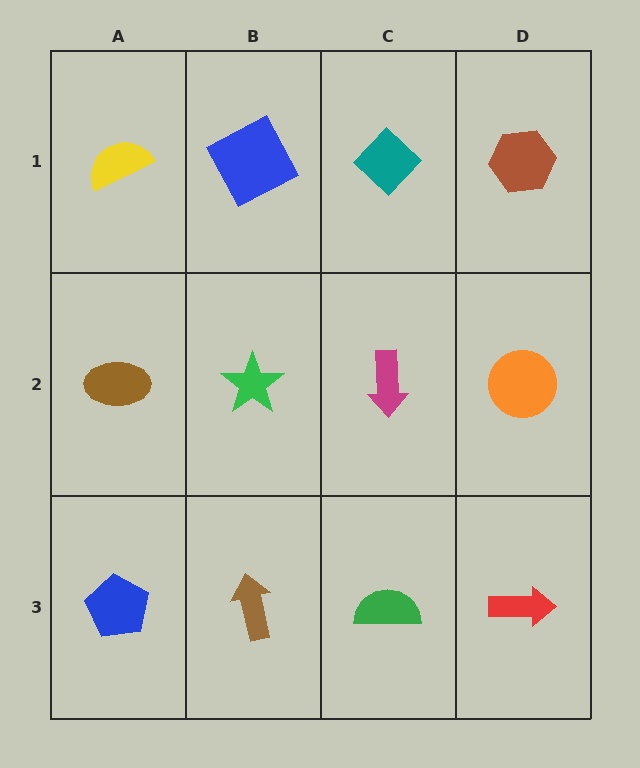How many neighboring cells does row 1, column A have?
2.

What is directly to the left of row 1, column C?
A blue square.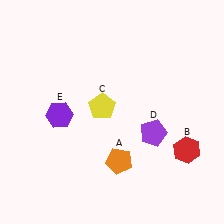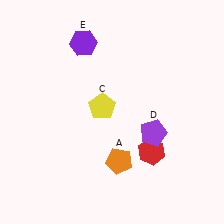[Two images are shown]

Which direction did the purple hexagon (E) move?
The purple hexagon (E) moved up.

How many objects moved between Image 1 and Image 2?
2 objects moved between the two images.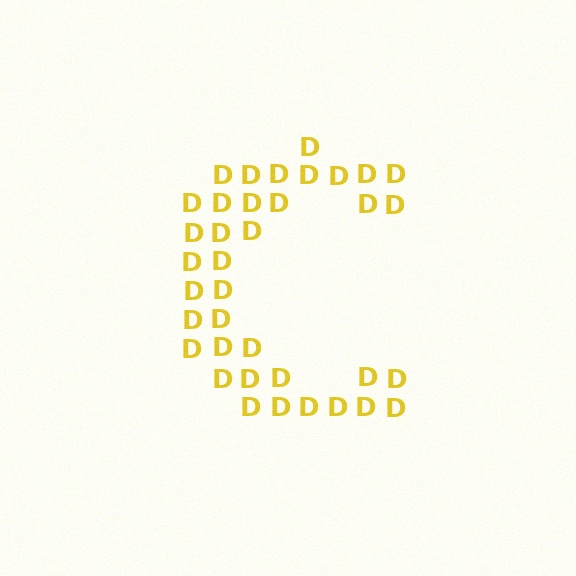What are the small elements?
The small elements are letter D's.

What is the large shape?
The large shape is the letter C.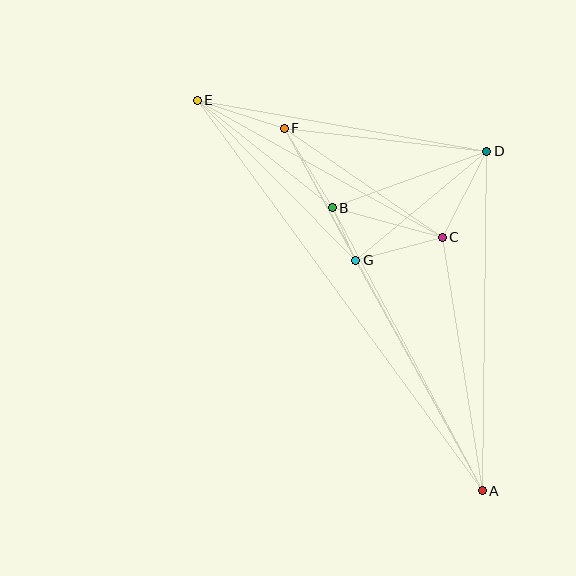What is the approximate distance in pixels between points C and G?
The distance between C and G is approximately 89 pixels.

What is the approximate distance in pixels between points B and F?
The distance between B and F is approximately 93 pixels.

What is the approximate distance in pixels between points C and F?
The distance between C and F is approximately 192 pixels.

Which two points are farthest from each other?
Points A and E are farthest from each other.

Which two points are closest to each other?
Points B and G are closest to each other.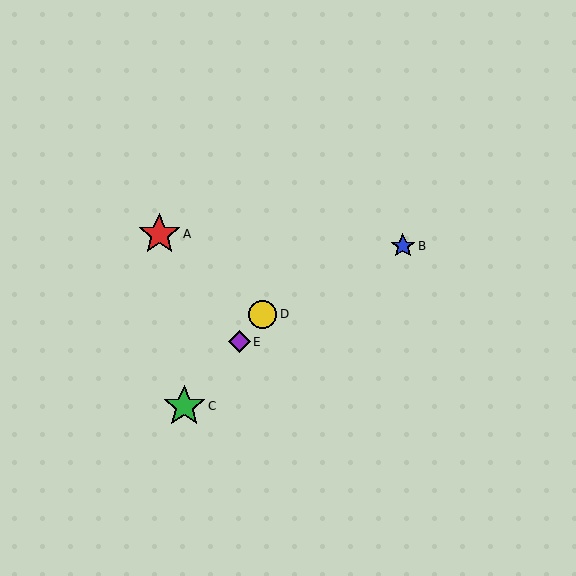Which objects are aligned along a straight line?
Objects C, D, E are aligned along a straight line.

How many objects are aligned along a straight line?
3 objects (C, D, E) are aligned along a straight line.